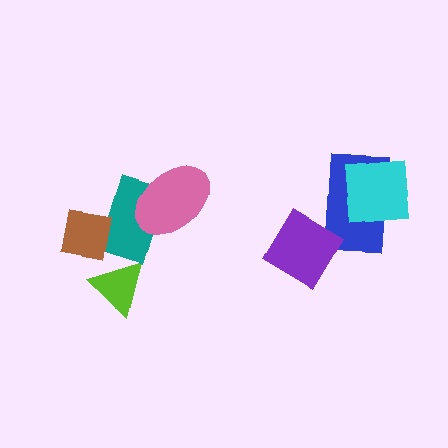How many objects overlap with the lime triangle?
0 objects overlap with the lime triangle.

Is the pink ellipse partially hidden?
No, no other shape covers it.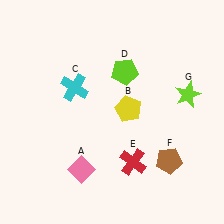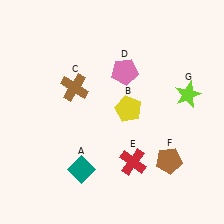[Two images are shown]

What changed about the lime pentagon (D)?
In Image 1, D is lime. In Image 2, it changed to pink.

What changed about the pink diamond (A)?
In Image 1, A is pink. In Image 2, it changed to teal.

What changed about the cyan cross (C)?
In Image 1, C is cyan. In Image 2, it changed to brown.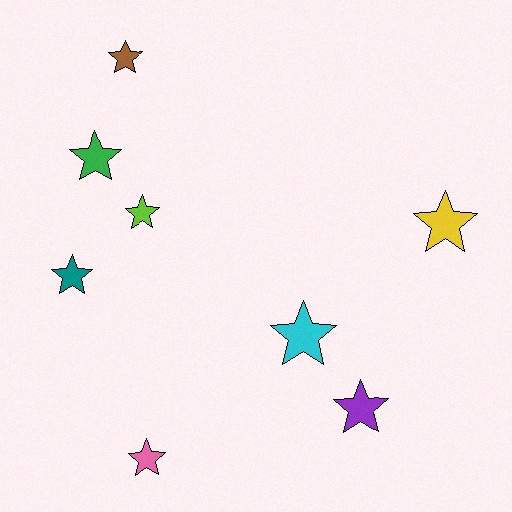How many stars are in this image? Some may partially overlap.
There are 8 stars.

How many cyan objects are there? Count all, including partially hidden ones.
There is 1 cyan object.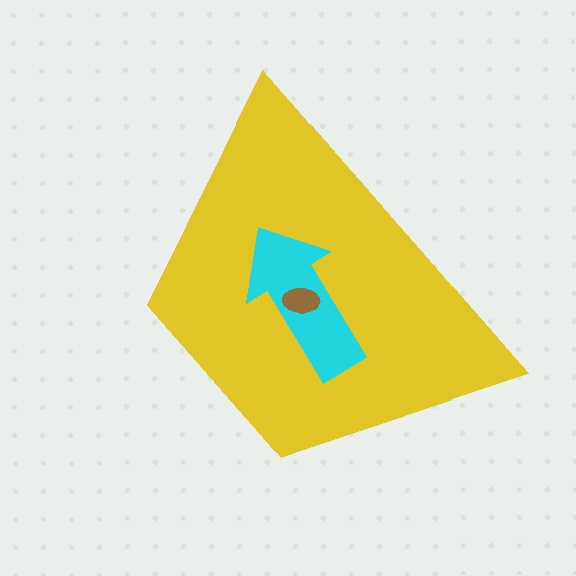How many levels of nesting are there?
3.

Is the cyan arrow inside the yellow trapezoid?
Yes.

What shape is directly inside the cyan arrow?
The brown ellipse.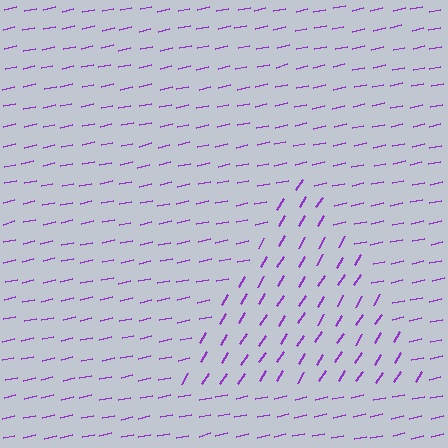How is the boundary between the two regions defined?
The boundary is defined purely by a change in line orientation (approximately 45 degrees difference). All lines are the same color and thickness.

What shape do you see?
I see a triangle.